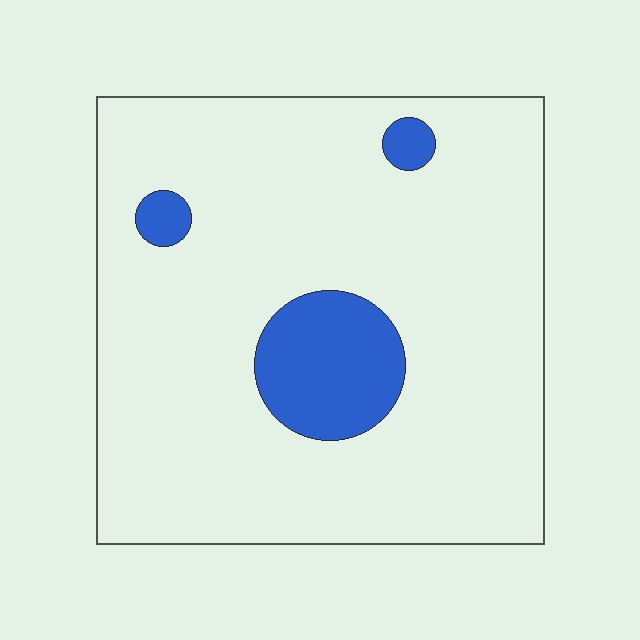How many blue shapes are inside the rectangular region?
3.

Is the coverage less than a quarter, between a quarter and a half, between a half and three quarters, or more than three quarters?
Less than a quarter.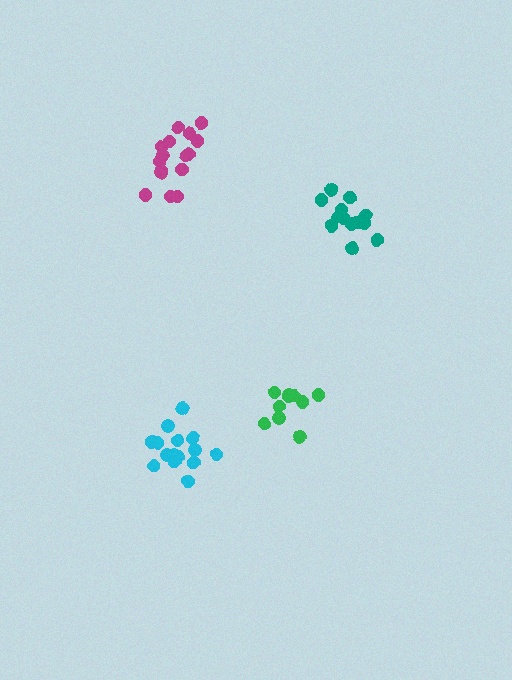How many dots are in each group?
Group 1: 13 dots, Group 2: 16 dots, Group 3: 10 dots, Group 4: 16 dots (55 total).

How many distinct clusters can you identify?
There are 4 distinct clusters.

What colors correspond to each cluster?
The clusters are colored: teal, cyan, green, magenta.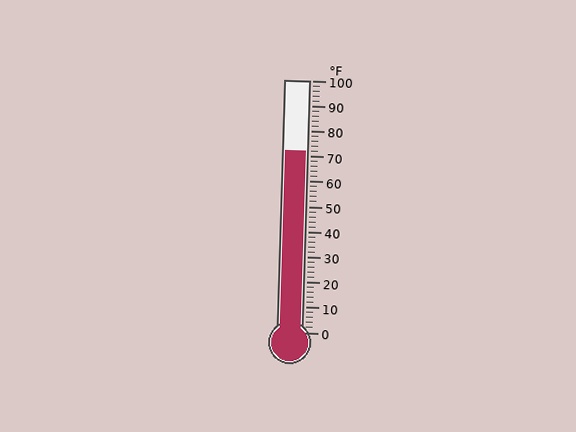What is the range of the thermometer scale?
The thermometer scale ranges from 0°F to 100°F.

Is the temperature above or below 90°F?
The temperature is below 90°F.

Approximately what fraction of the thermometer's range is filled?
The thermometer is filled to approximately 70% of its range.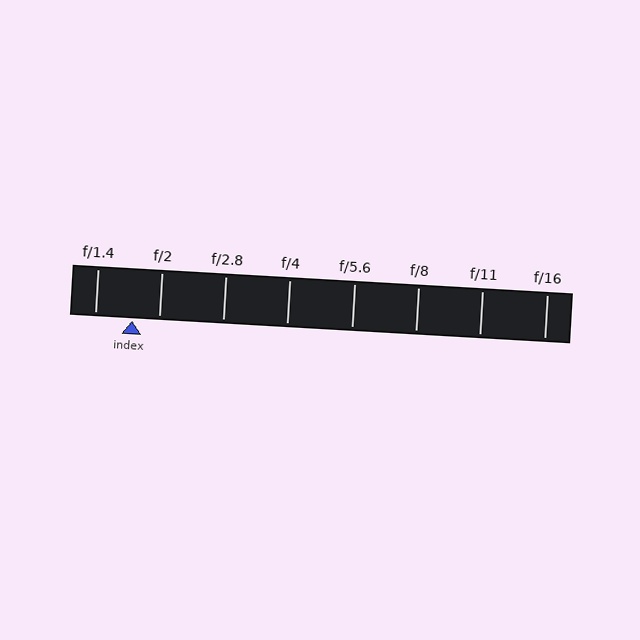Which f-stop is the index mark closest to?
The index mark is closest to f/2.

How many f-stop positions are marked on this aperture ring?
There are 8 f-stop positions marked.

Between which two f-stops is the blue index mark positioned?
The index mark is between f/1.4 and f/2.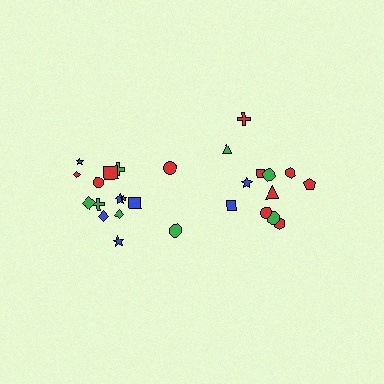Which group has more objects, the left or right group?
The left group.